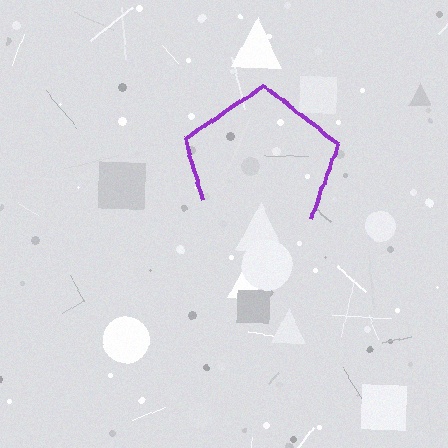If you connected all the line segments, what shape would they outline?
They would outline a pentagon.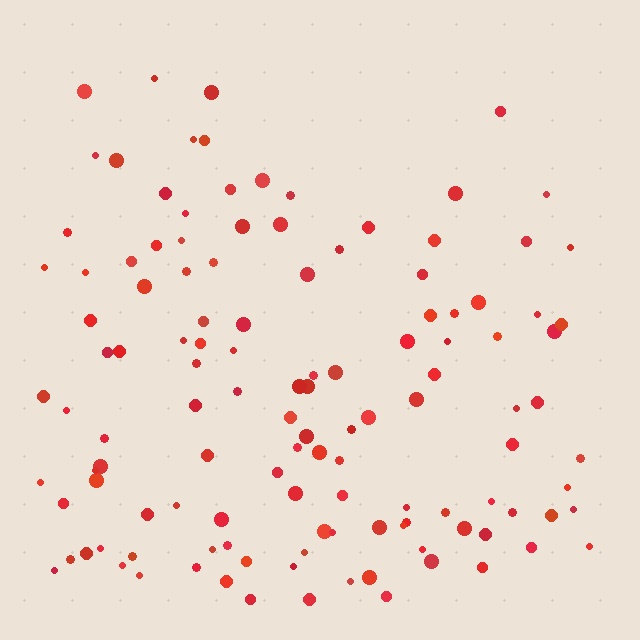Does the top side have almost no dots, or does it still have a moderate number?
Still a moderate number, just noticeably fewer than the bottom.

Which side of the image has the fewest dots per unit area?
The top.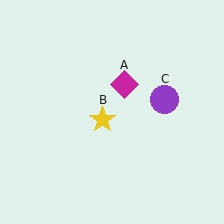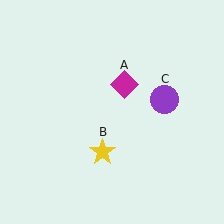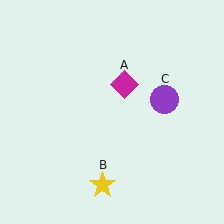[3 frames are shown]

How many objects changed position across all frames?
1 object changed position: yellow star (object B).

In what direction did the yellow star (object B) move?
The yellow star (object B) moved down.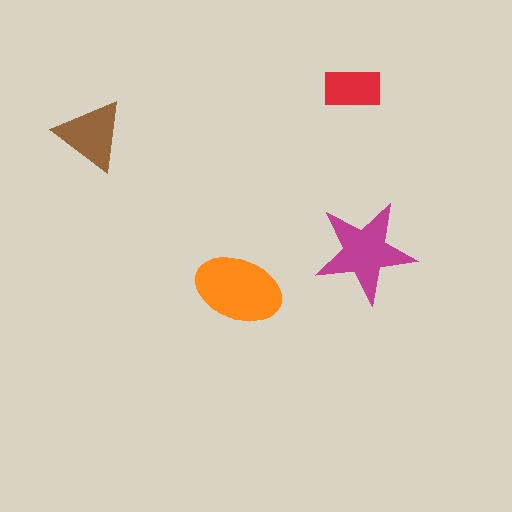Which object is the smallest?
The red rectangle.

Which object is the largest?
The orange ellipse.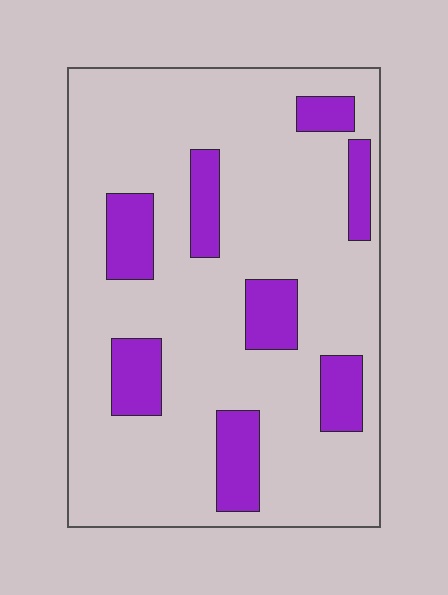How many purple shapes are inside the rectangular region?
8.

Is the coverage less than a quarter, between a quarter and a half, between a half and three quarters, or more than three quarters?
Less than a quarter.